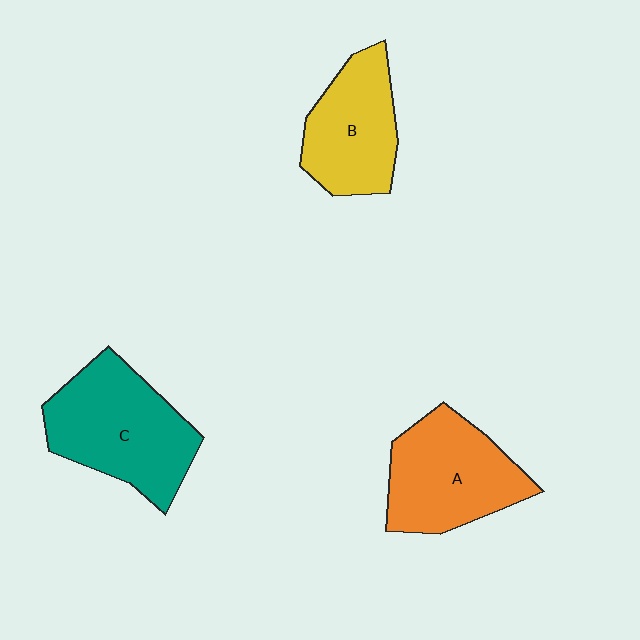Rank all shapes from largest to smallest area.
From largest to smallest: C (teal), A (orange), B (yellow).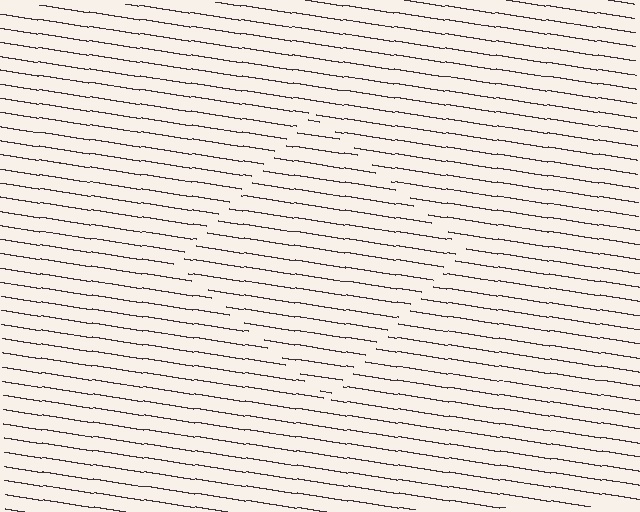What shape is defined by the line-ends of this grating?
An illusory square. The interior of the shape contains the same grating, shifted by half a period — the contour is defined by the phase discontinuity where line-ends from the inner and outer gratings abut.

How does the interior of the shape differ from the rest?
The interior of the shape contains the same grating, shifted by half a period — the contour is defined by the phase discontinuity where line-ends from the inner and outer gratings abut.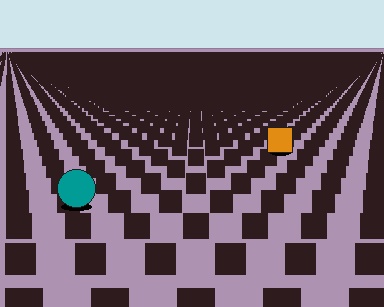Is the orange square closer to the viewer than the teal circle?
No. The teal circle is closer — you can tell from the texture gradient: the ground texture is coarser near it.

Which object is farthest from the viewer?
The orange square is farthest from the viewer. It appears smaller and the ground texture around it is denser.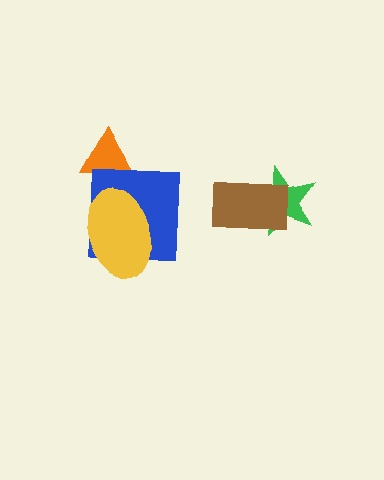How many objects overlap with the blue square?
2 objects overlap with the blue square.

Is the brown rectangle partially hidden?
No, no other shape covers it.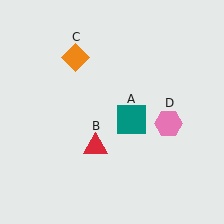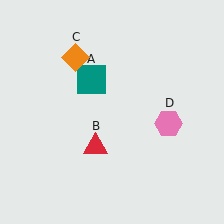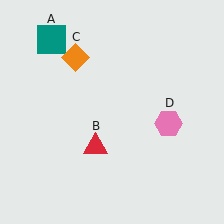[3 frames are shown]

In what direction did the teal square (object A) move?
The teal square (object A) moved up and to the left.